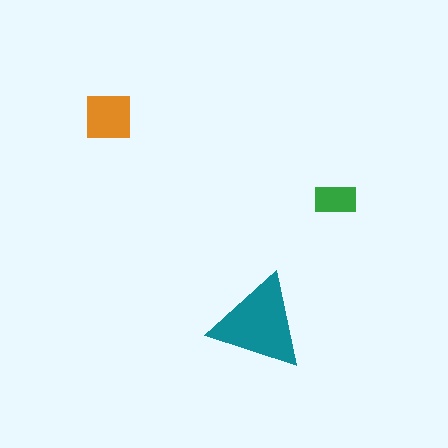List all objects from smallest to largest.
The green rectangle, the orange square, the teal triangle.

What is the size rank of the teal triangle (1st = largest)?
1st.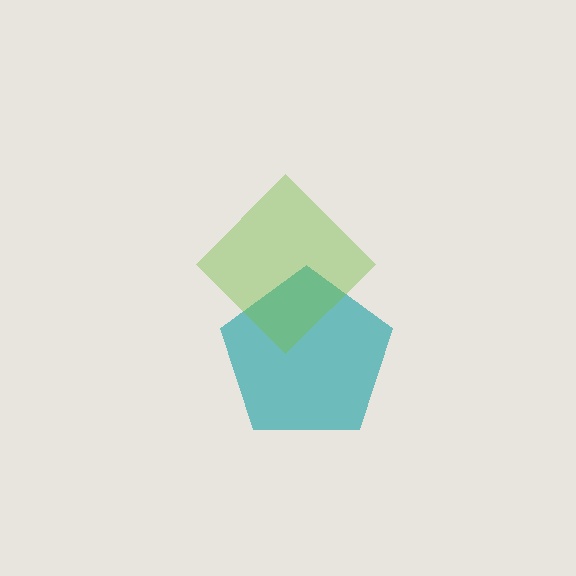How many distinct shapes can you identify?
There are 2 distinct shapes: a teal pentagon, a lime diamond.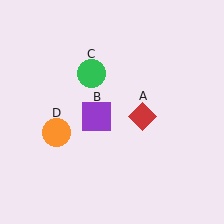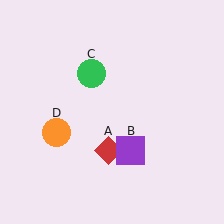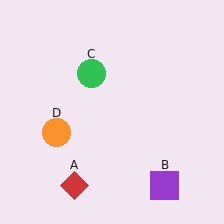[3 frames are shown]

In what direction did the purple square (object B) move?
The purple square (object B) moved down and to the right.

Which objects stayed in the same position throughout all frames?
Green circle (object C) and orange circle (object D) remained stationary.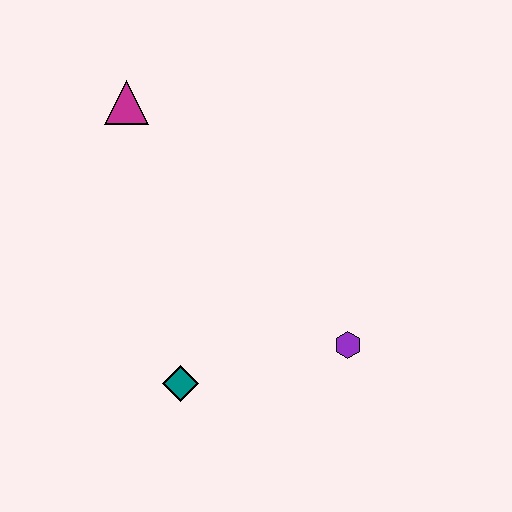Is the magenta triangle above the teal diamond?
Yes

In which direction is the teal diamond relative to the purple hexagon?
The teal diamond is to the left of the purple hexagon.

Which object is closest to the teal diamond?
The purple hexagon is closest to the teal diamond.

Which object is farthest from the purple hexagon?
The magenta triangle is farthest from the purple hexagon.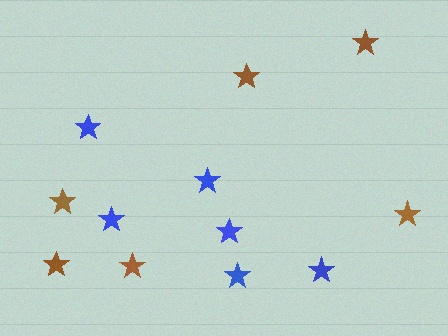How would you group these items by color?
There are 2 groups: one group of brown stars (6) and one group of blue stars (6).